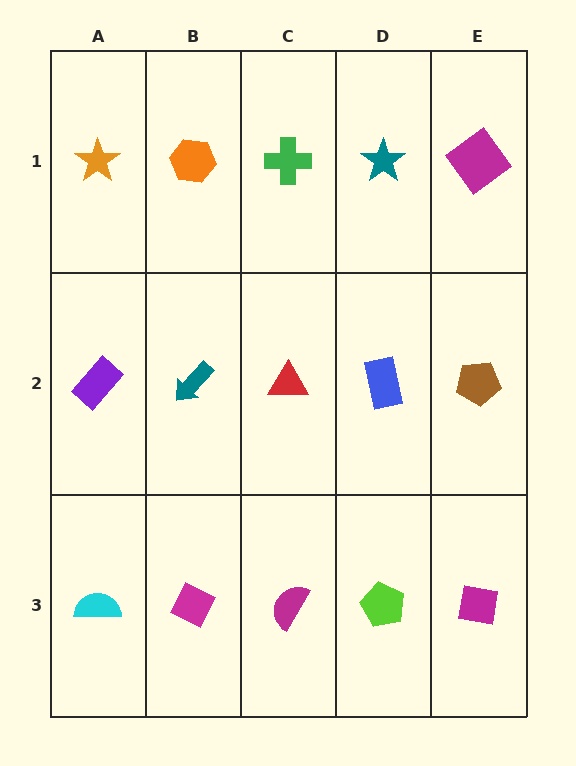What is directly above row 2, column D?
A teal star.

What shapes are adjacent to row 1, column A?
A purple rectangle (row 2, column A), an orange hexagon (row 1, column B).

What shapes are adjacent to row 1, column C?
A red triangle (row 2, column C), an orange hexagon (row 1, column B), a teal star (row 1, column D).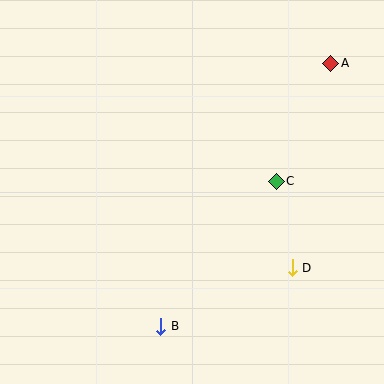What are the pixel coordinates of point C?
Point C is at (276, 181).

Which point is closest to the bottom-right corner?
Point D is closest to the bottom-right corner.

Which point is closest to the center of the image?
Point C at (276, 181) is closest to the center.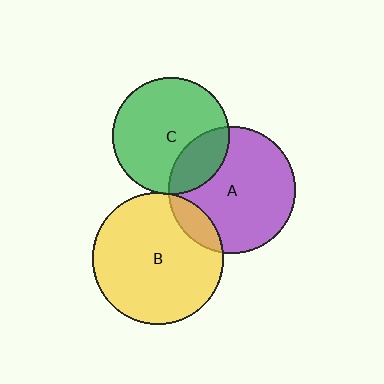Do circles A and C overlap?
Yes.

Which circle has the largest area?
Circle B (yellow).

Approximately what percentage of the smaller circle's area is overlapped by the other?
Approximately 25%.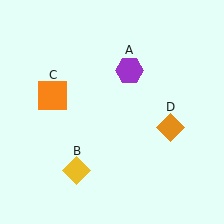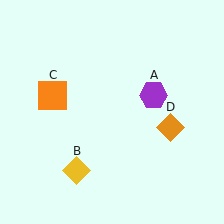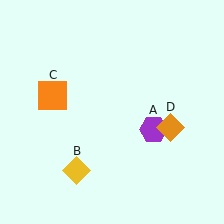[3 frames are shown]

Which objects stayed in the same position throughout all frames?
Yellow diamond (object B) and orange square (object C) and orange diamond (object D) remained stationary.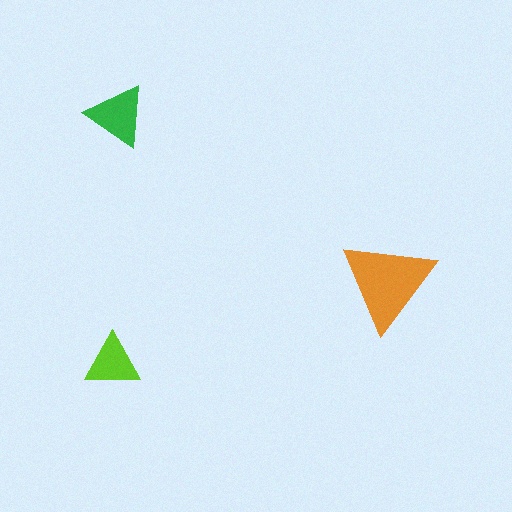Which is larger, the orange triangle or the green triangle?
The orange one.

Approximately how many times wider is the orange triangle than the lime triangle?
About 1.5 times wider.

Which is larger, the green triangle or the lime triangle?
The green one.